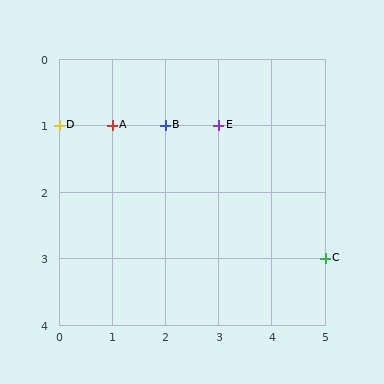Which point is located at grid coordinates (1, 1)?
Point A is at (1, 1).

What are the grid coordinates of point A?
Point A is at grid coordinates (1, 1).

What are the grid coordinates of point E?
Point E is at grid coordinates (3, 1).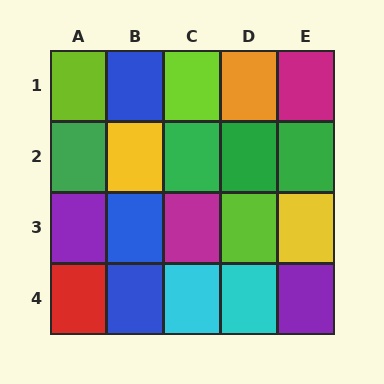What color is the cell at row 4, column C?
Cyan.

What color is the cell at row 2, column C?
Green.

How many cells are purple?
2 cells are purple.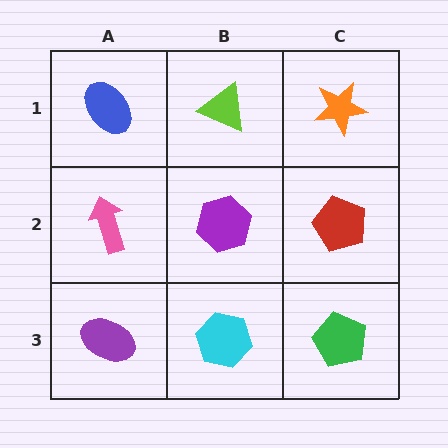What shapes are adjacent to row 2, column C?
An orange star (row 1, column C), a green pentagon (row 3, column C), a purple hexagon (row 2, column B).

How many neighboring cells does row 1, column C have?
2.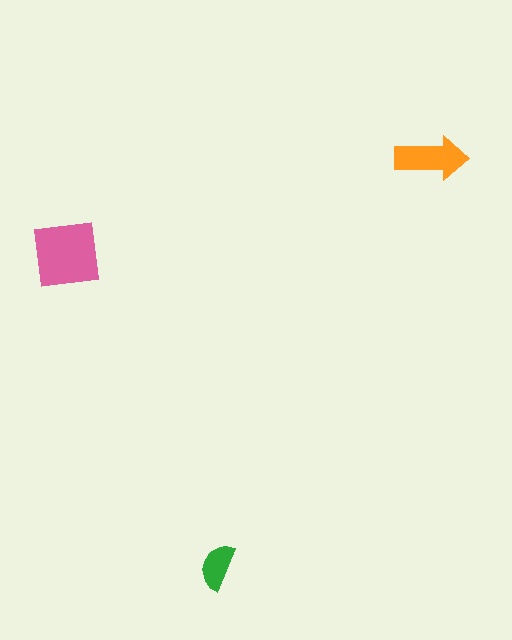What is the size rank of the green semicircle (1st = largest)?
3rd.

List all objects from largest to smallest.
The pink square, the orange arrow, the green semicircle.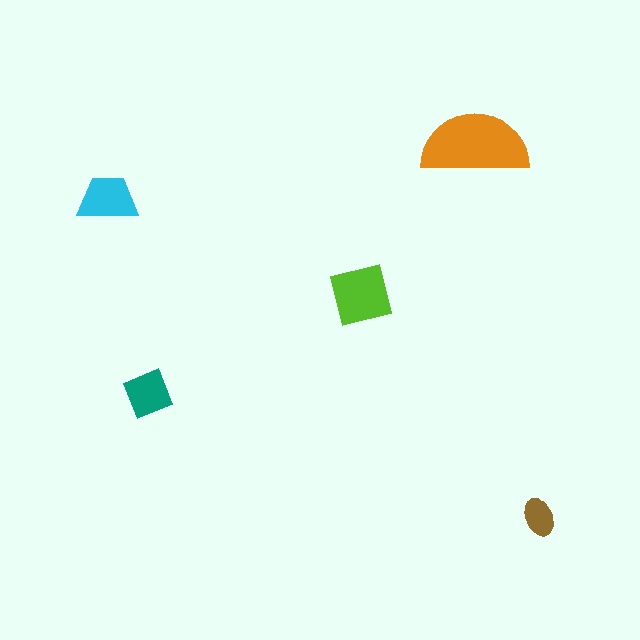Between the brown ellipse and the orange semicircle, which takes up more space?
The orange semicircle.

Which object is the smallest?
The brown ellipse.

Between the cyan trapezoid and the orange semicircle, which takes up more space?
The orange semicircle.